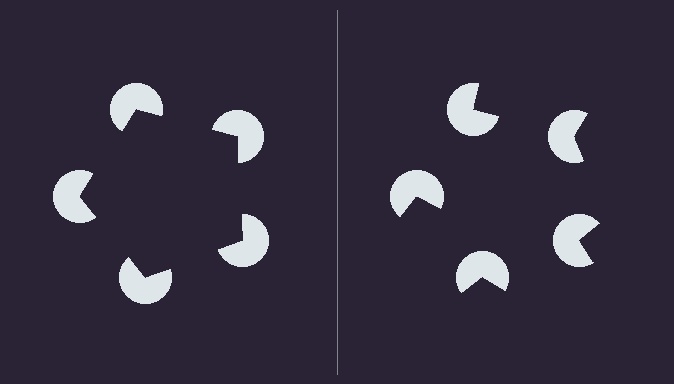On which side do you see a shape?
An illusory pentagon appears on the left side. On the right side the wedge cuts are rotated, so no coherent shape forms.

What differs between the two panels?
The pac-man discs are positioned identically on both sides; only the wedge orientations differ. On the left they align to a pentagon; on the right they are misaligned.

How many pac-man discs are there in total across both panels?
10 — 5 on each side.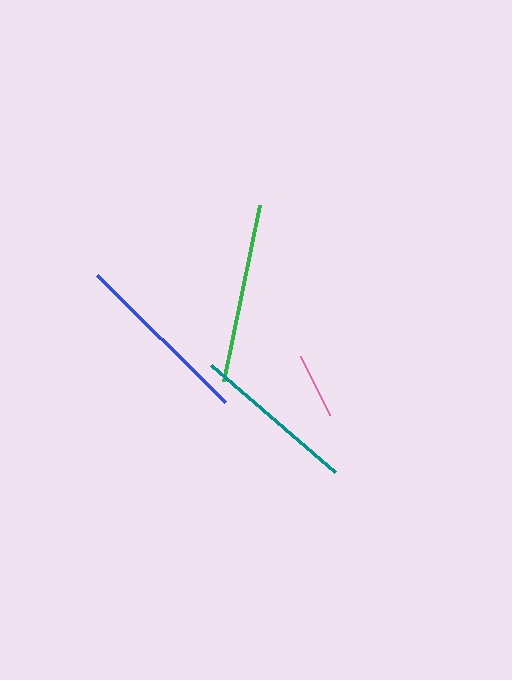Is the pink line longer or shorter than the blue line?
The blue line is longer than the pink line.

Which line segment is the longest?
The blue line is the longest at approximately 181 pixels.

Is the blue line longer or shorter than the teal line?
The blue line is longer than the teal line.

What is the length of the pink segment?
The pink segment is approximately 65 pixels long.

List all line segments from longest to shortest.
From longest to shortest: blue, green, teal, pink.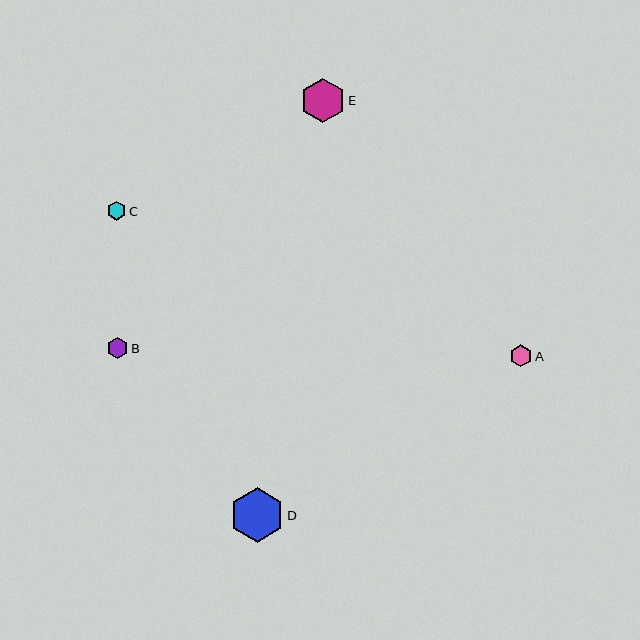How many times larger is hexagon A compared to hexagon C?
Hexagon A is approximately 1.2 times the size of hexagon C.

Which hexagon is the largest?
Hexagon D is the largest with a size of approximately 54 pixels.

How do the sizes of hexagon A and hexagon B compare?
Hexagon A and hexagon B are approximately the same size.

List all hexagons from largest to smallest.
From largest to smallest: D, E, A, B, C.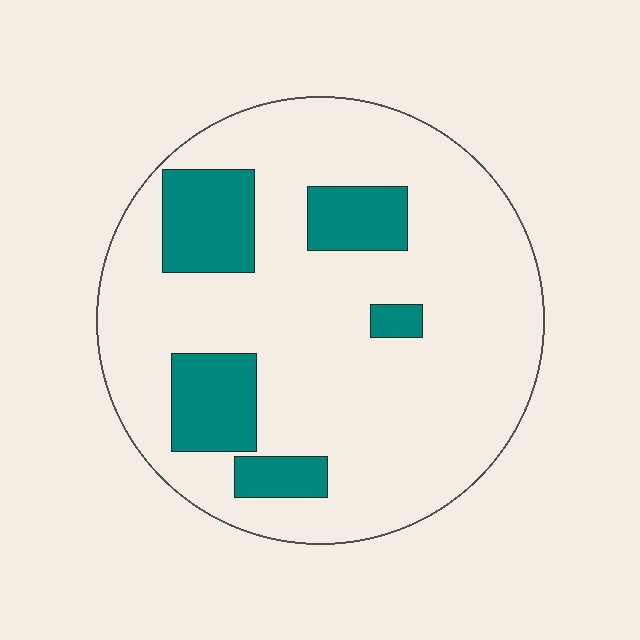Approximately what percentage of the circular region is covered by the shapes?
Approximately 20%.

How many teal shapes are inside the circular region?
5.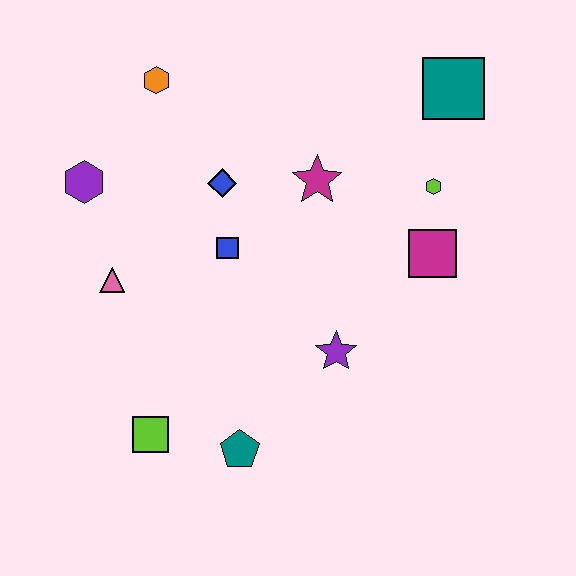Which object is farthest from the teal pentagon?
The teal square is farthest from the teal pentagon.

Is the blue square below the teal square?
Yes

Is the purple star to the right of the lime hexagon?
No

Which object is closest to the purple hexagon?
The pink triangle is closest to the purple hexagon.